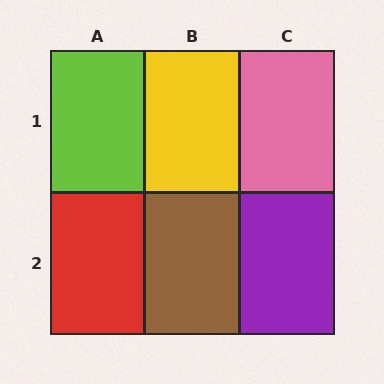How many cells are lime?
1 cell is lime.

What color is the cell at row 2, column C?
Purple.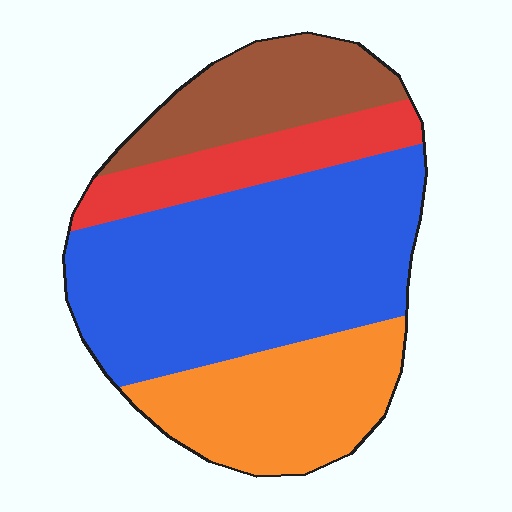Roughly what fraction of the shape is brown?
Brown covers about 15% of the shape.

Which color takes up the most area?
Blue, at roughly 45%.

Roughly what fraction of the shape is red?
Red covers about 15% of the shape.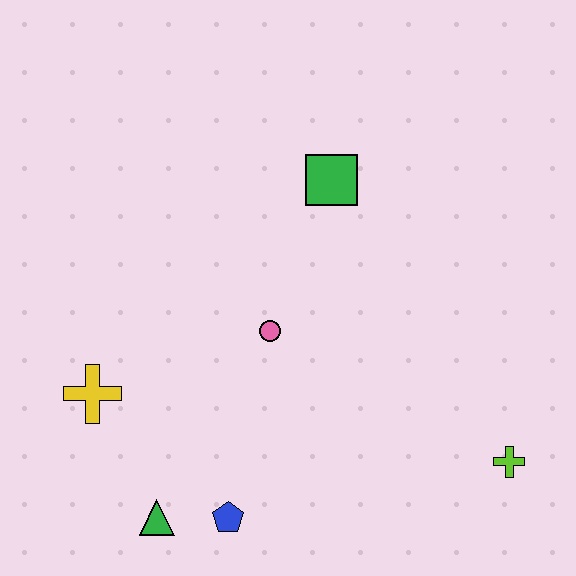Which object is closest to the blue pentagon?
The green triangle is closest to the blue pentagon.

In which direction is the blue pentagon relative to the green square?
The blue pentagon is below the green square.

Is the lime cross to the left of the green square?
No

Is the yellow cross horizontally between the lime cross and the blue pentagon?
No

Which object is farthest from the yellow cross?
The lime cross is farthest from the yellow cross.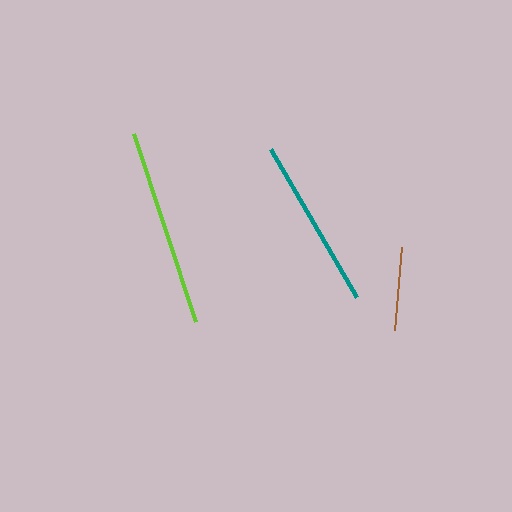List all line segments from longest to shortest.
From longest to shortest: lime, teal, brown.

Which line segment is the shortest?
The brown line is the shortest at approximately 84 pixels.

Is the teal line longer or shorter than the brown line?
The teal line is longer than the brown line.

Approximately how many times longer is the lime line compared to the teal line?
The lime line is approximately 1.2 times the length of the teal line.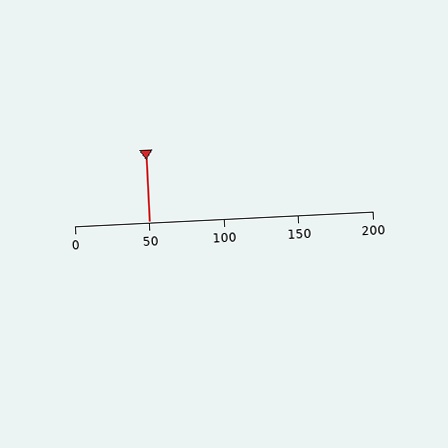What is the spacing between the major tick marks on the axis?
The major ticks are spaced 50 apart.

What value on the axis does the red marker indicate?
The marker indicates approximately 50.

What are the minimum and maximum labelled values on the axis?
The axis runs from 0 to 200.